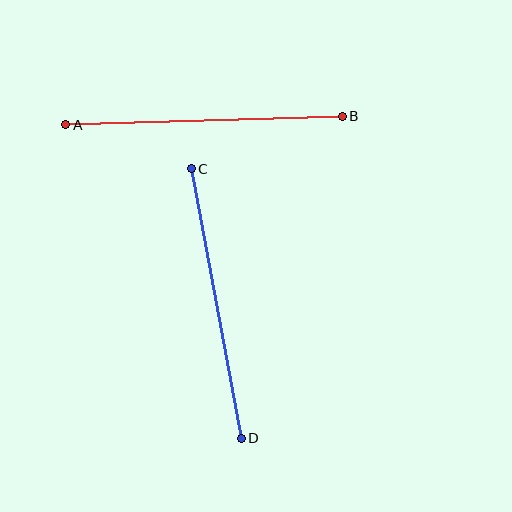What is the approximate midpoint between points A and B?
The midpoint is at approximately (204, 120) pixels.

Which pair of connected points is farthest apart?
Points A and B are farthest apart.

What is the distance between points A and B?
The distance is approximately 276 pixels.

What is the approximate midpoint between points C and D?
The midpoint is at approximately (216, 303) pixels.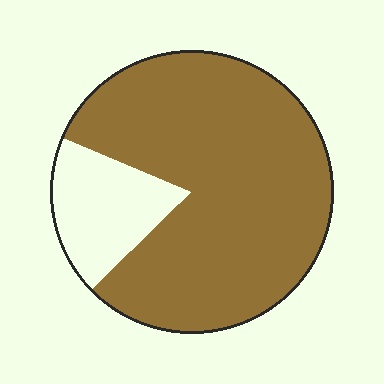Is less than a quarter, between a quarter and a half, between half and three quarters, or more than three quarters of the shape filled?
More than three quarters.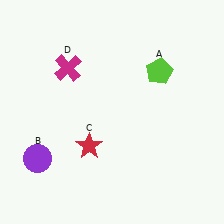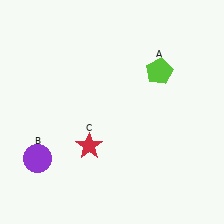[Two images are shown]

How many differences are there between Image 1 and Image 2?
There is 1 difference between the two images.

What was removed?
The magenta cross (D) was removed in Image 2.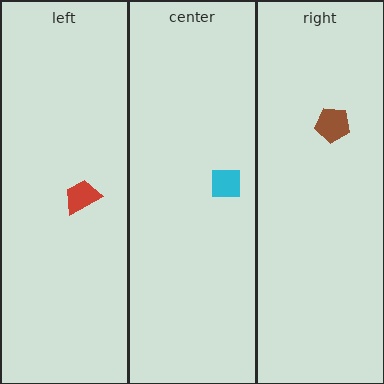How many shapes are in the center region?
1.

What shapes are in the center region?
The cyan square.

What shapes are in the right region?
The brown pentagon.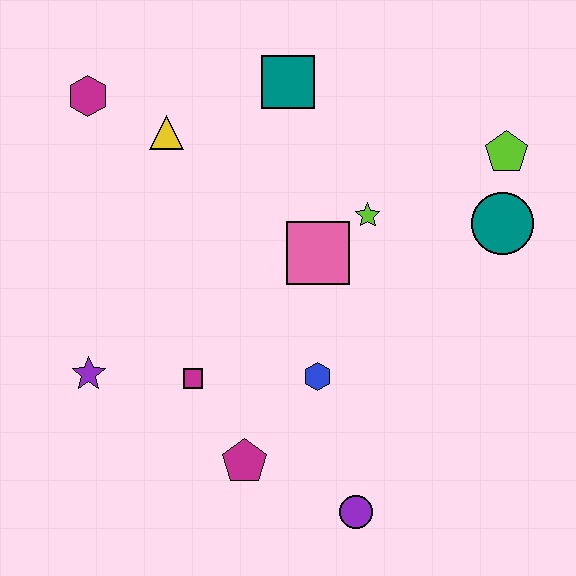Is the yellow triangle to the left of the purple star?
No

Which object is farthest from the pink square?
The magenta hexagon is farthest from the pink square.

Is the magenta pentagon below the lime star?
Yes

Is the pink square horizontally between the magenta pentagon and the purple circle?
Yes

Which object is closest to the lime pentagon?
The teal circle is closest to the lime pentagon.